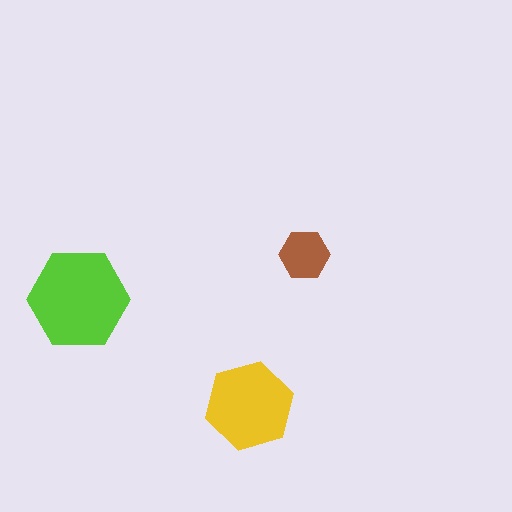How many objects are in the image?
There are 3 objects in the image.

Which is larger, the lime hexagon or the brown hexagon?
The lime one.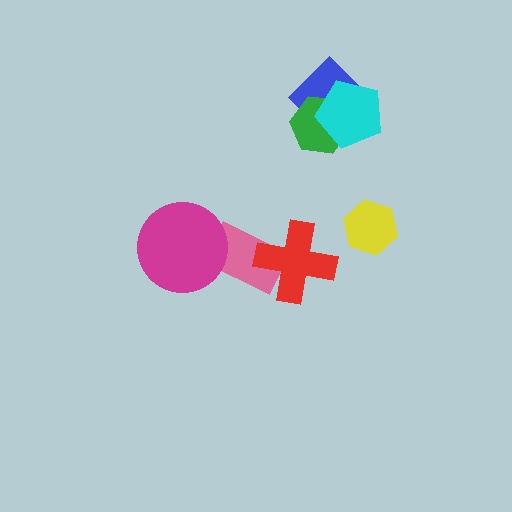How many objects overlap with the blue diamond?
2 objects overlap with the blue diamond.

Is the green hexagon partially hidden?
Yes, it is partially covered by another shape.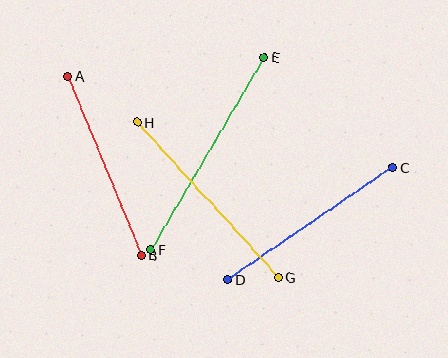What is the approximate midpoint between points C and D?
The midpoint is at approximately (310, 223) pixels.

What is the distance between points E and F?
The distance is approximately 223 pixels.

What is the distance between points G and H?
The distance is approximately 210 pixels.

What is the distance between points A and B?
The distance is approximately 193 pixels.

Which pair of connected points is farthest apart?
Points E and F are farthest apart.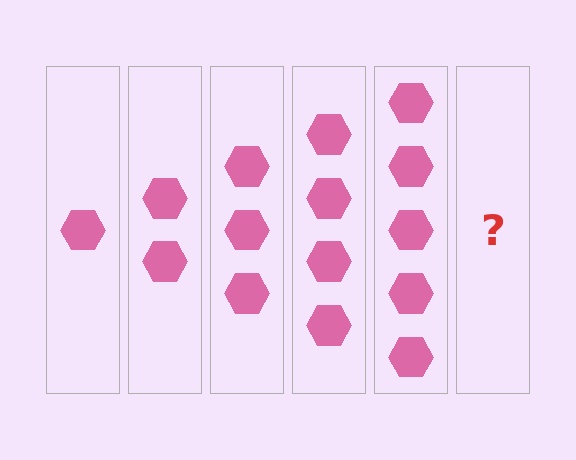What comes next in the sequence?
The next element should be 6 hexagons.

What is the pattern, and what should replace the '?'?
The pattern is that each step adds one more hexagon. The '?' should be 6 hexagons.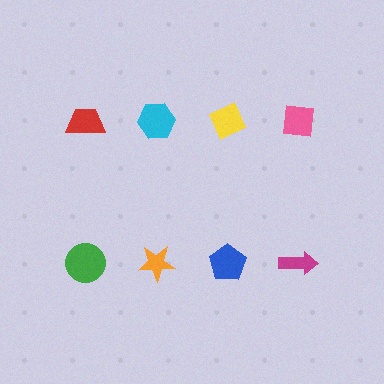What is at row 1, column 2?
A cyan hexagon.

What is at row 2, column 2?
An orange star.